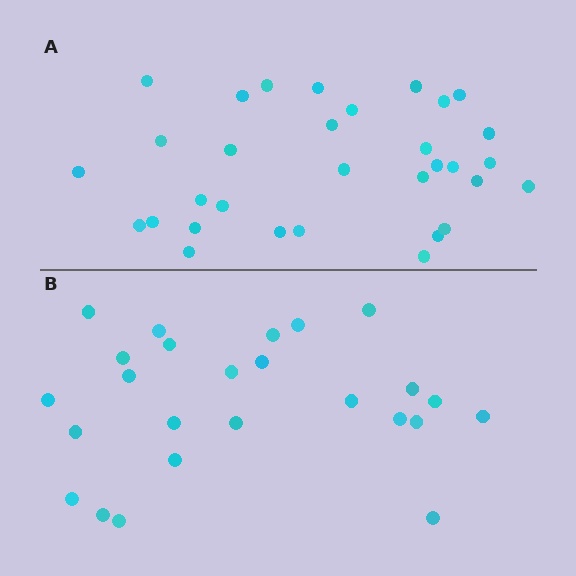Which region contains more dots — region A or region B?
Region A (the top region) has more dots.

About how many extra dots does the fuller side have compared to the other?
Region A has roughly 8 or so more dots than region B.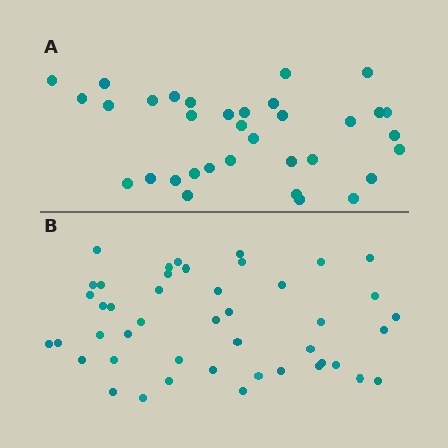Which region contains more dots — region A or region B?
Region B (the bottom region) has more dots.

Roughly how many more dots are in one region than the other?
Region B has roughly 12 or so more dots than region A.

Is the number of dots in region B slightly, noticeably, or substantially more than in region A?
Region B has noticeably more, but not dramatically so. The ratio is roughly 1.3 to 1.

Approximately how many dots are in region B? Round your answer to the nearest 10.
About 40 dots. (The exact count is 45, which rounds to 40.)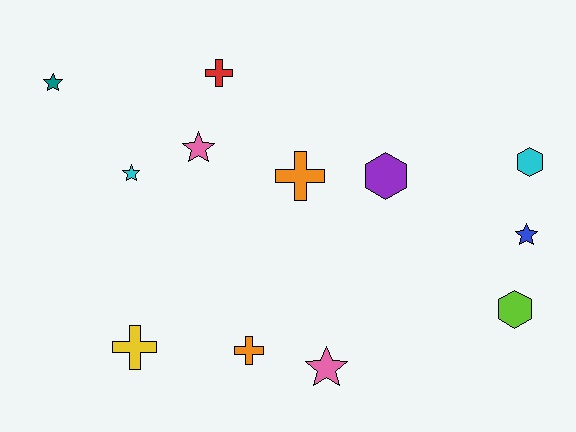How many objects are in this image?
There are 12 objects.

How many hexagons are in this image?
There are 3 hexagons.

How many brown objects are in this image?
There are no brown objects.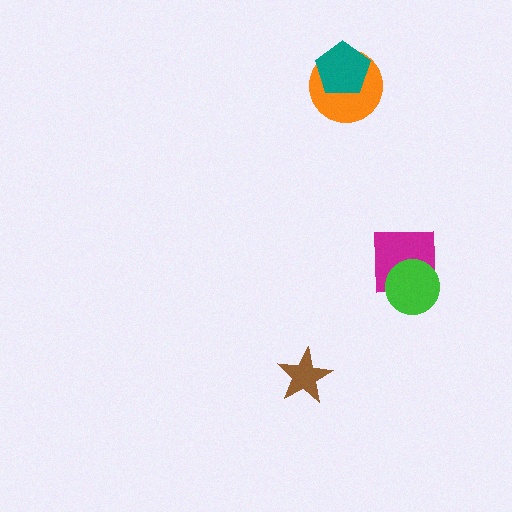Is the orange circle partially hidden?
Yes, it is partially covered by another shape.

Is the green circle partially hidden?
No, no other shape covers it.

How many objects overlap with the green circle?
1 object overlaps with the green circle.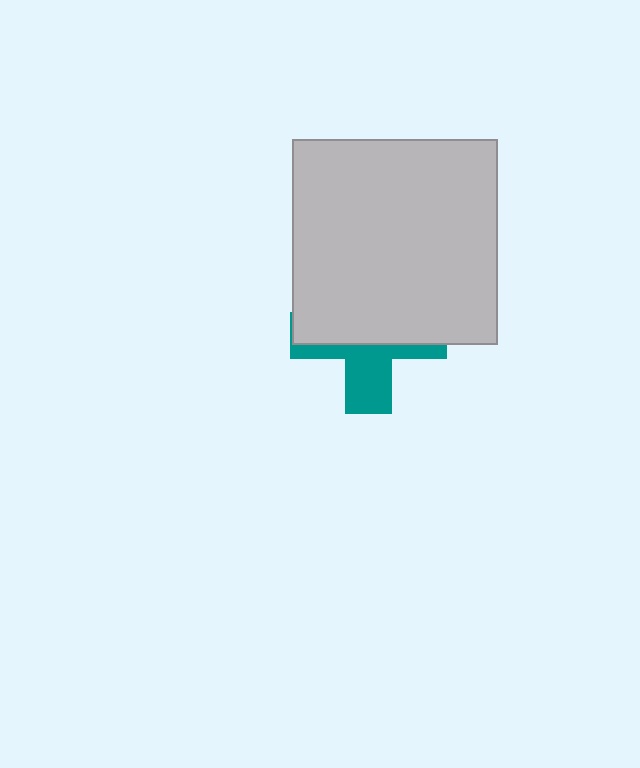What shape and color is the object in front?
The object in front is a light gray square.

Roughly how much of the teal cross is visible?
A small part of it is visible (roughly 38%).